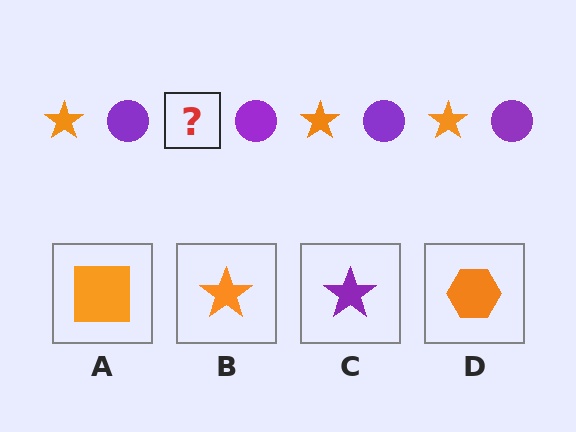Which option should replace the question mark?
Option B.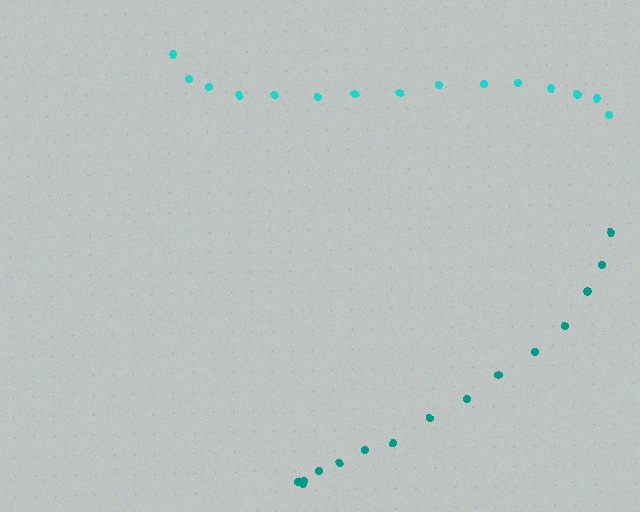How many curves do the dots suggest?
There are 2 distinct paths.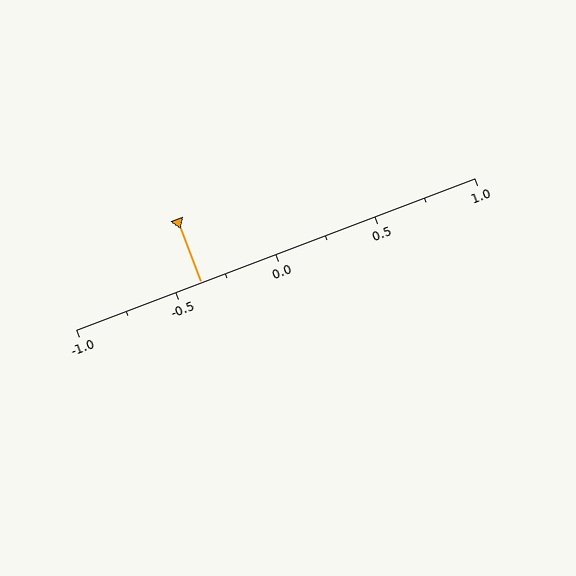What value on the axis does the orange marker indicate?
The marker indicates approximately -0.38.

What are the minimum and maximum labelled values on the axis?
The axis runs from -1.0 to 1.0.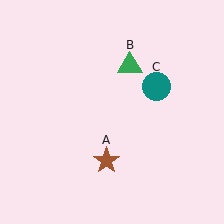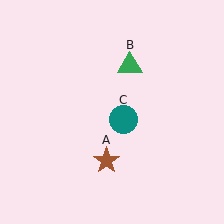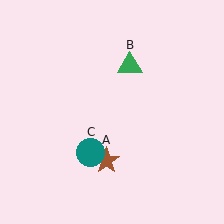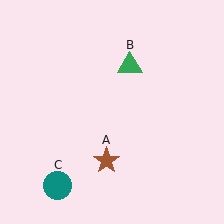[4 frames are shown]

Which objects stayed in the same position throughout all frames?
Brown star (object A) and green triangle (object B) remained stationary.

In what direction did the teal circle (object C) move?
The teal circle (object C) moved down and to the left.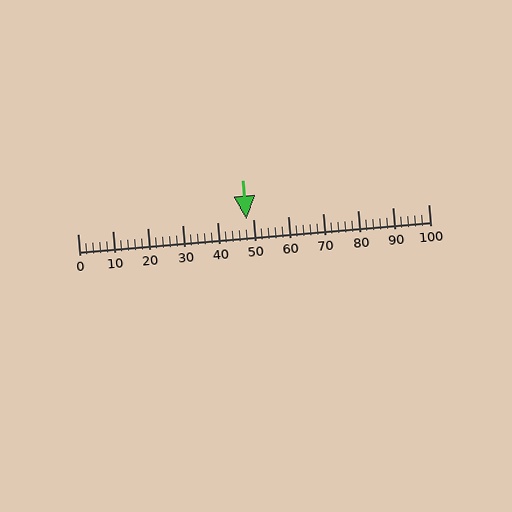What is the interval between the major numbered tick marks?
The major tick marks are spaced 10 units apart.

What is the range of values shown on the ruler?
The ruler shows values from 0 to 100.